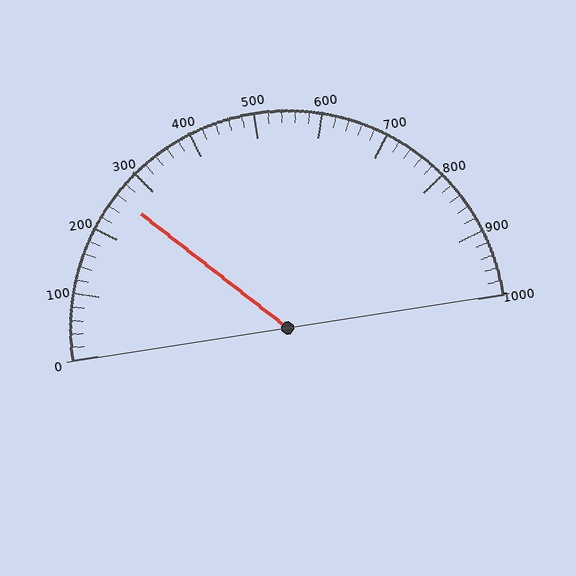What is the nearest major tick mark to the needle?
The nearest major tick mark is 300.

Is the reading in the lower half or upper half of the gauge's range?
The reading is in the lower half of the range (0 to 1000).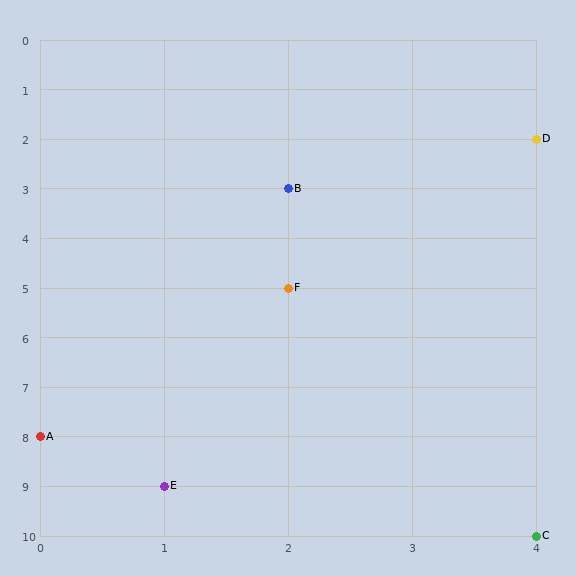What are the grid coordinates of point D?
Point D is at grid coordinates (4, 2).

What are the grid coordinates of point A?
Point A is at grid coordinates (0, 8).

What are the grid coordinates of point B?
Point B is at grid coordinates (2, 3).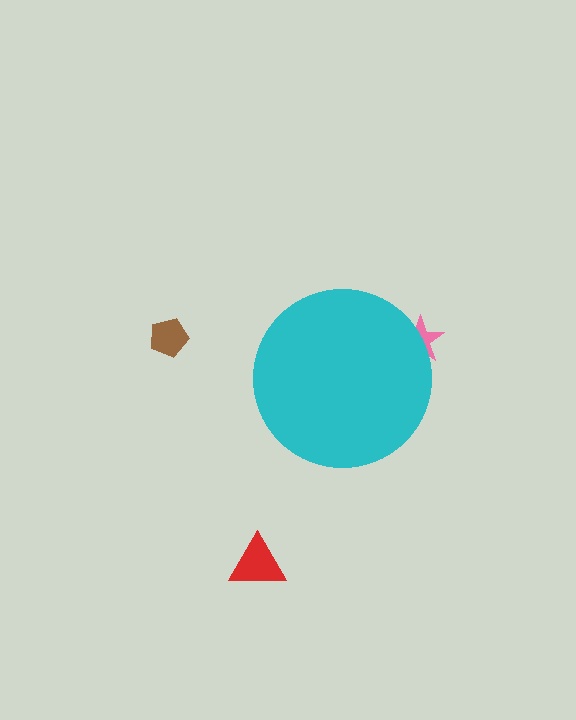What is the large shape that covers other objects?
A cyan circle.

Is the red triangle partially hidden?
No, the red triangle is fully visible.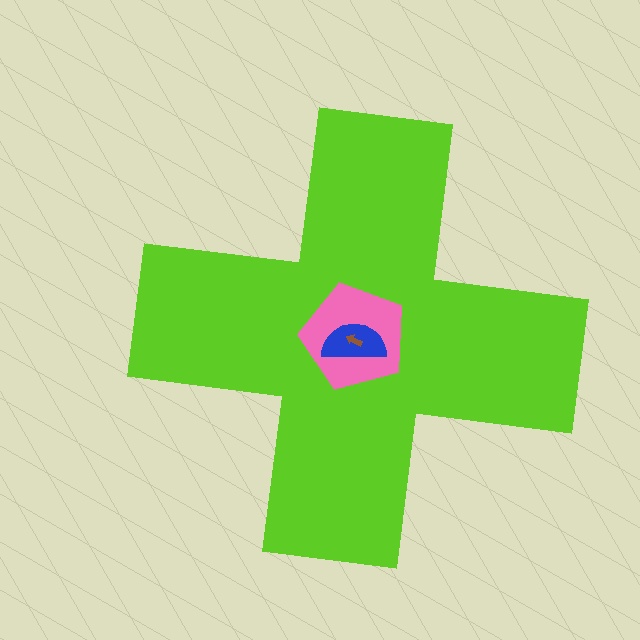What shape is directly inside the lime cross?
The pink pentagon.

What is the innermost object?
The brown arrow.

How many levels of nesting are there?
4.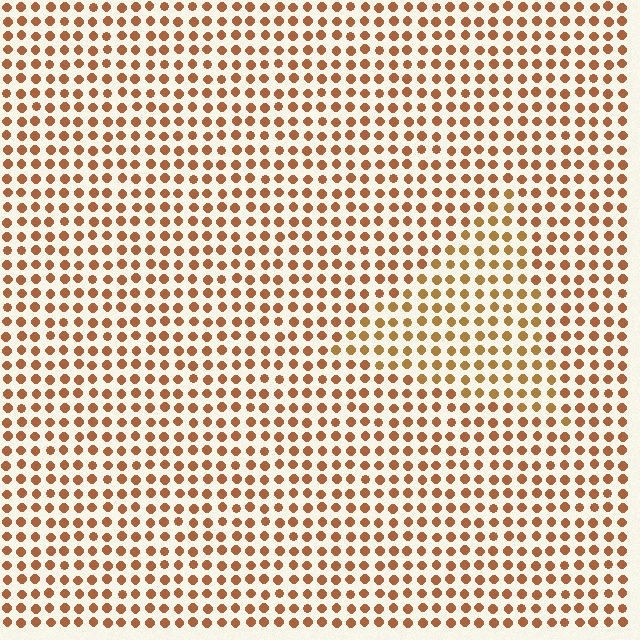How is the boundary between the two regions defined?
The boundary is defined purely by a slight shift in hue (about 17 degrees). Spacing, size, and orientation are identical on both sides.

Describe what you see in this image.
The image is filled with small brown elements in a uniform arrangement. A triangle-shaped region is visible where the elements are tinted to a slightly different hue, forming a subtle color boundary.